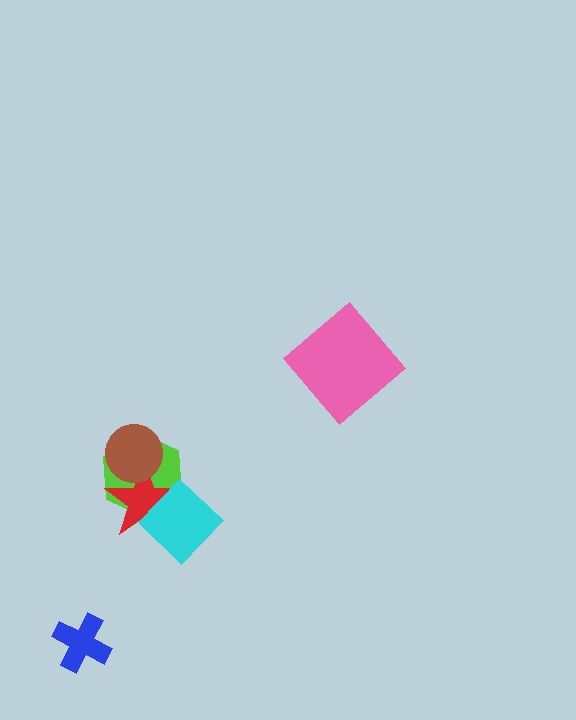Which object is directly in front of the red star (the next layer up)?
The brown circle is directly in front of the red star.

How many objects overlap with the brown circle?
2 objects overlap with the brown circle.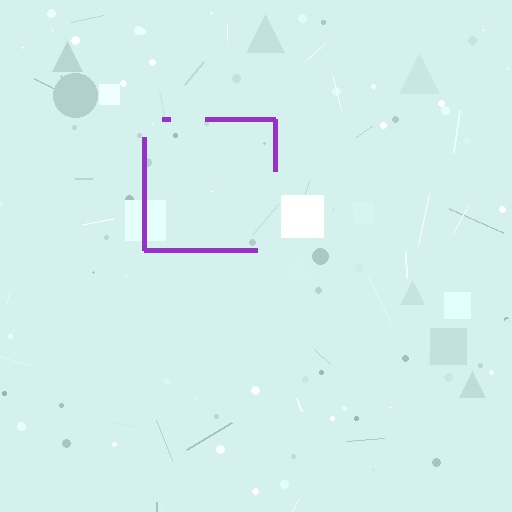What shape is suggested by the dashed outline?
The dashed outline suggests a square.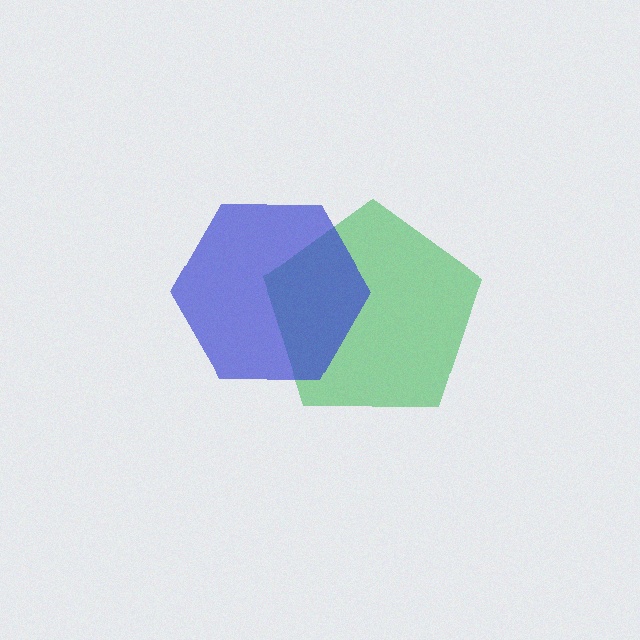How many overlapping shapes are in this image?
There are 2 overlapping shapes in the image.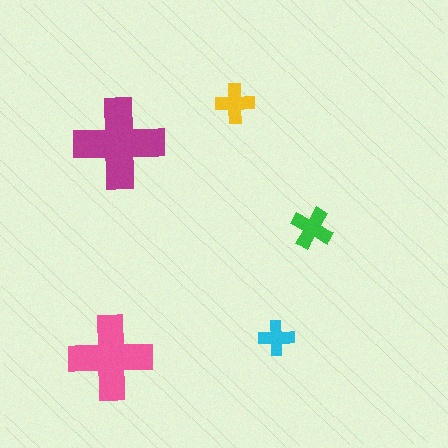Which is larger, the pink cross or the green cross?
The pink one.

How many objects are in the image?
There are 5 objects in the image.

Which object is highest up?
The yellow cross is topmost.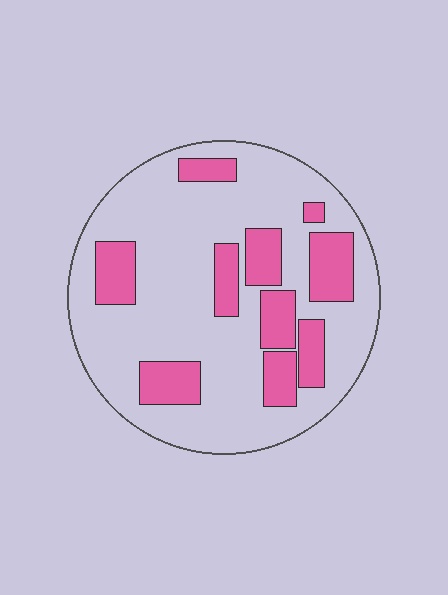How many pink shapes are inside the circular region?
10.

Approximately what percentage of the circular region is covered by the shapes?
Approximately 25%.